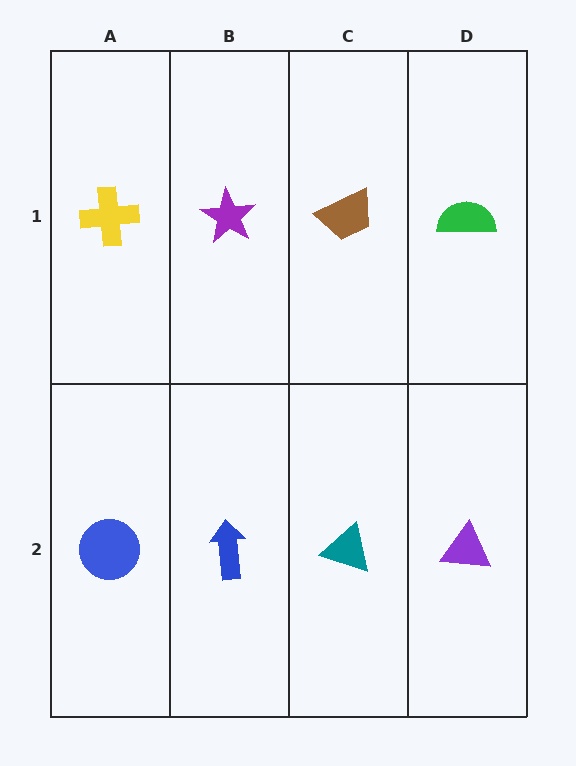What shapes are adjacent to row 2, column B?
A purple star (row 1, column B), a blue circle (row 2, column A), a teal triangle (row 2, column C).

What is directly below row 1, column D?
A purple triangle.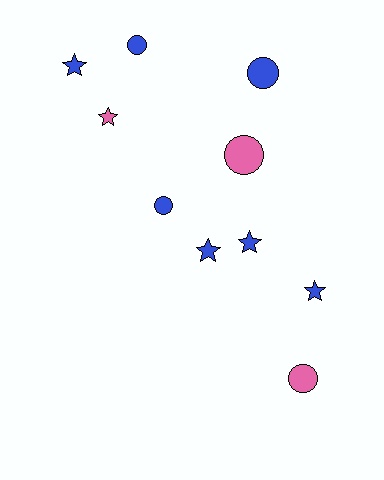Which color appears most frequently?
Blue, with 7 objects.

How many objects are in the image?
There are 10 objects.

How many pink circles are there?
There are 2 pink circles.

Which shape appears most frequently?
Star, with 5 objects.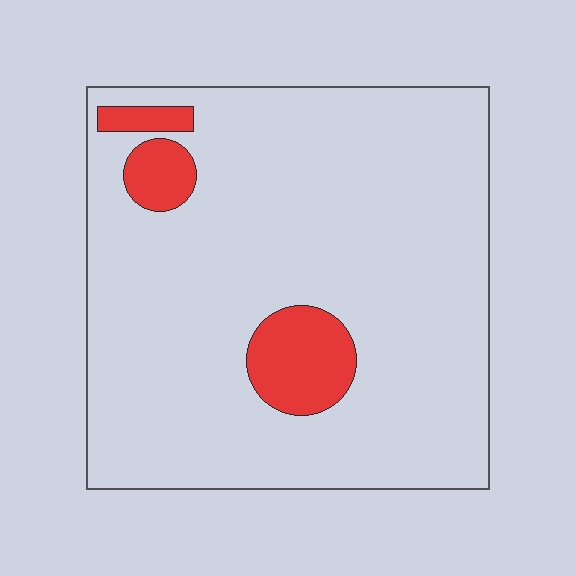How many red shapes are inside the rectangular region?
3.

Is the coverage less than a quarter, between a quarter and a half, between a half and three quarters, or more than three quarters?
Less than a quarter.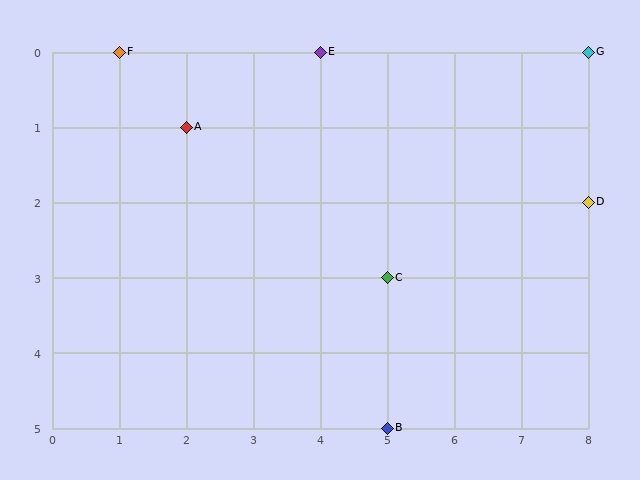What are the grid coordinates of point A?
Point A is at grid coordinates (2, 1).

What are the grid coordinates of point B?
Point B is at grid coordinates (5, 5).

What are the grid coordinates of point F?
Point F is at grid coordinates (1, 0).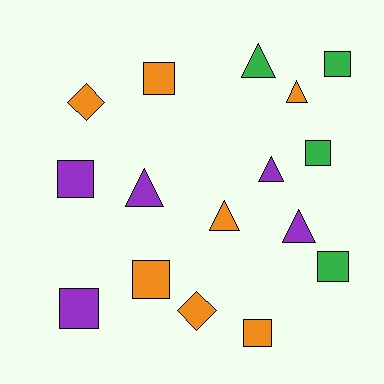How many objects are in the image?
There are 16 objects.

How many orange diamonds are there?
There are 2 orange diamonds.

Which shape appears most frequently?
Square, with 8 objects.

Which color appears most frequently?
Orange, with 7 objects.